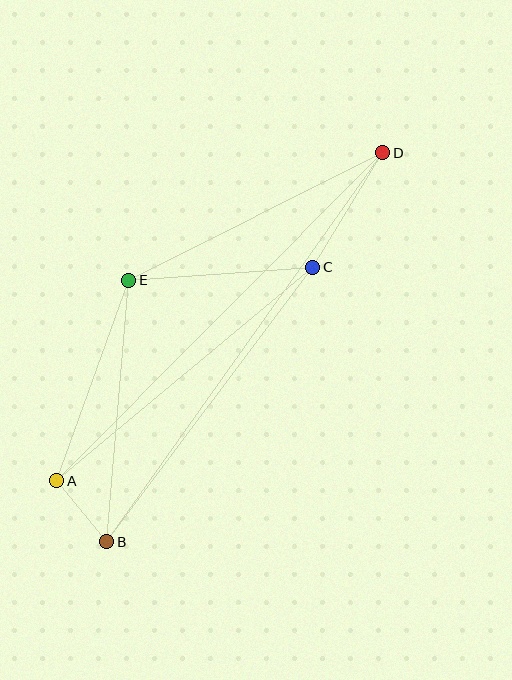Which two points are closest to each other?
Points A and B are closest to each other.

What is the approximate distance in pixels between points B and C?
The distance between B and C is approximately 343 pixels.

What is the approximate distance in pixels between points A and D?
The distance between A and D is approximately 462 pixels.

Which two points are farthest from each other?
Points B and D are farthest from each other.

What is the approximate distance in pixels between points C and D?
The distance between C and D is approximately 134 pixels.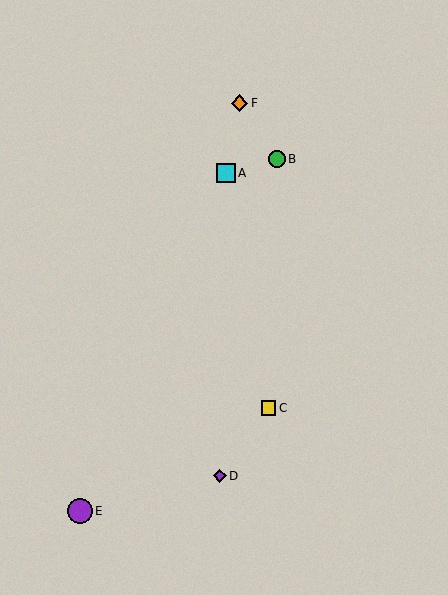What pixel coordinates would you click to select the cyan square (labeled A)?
Click at (226, 173) to select the cyan square A.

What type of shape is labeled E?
Shape E is a purple circle.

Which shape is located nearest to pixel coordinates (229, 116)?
The orange diamond (labeled F) at (240, 103) is nearest to that location.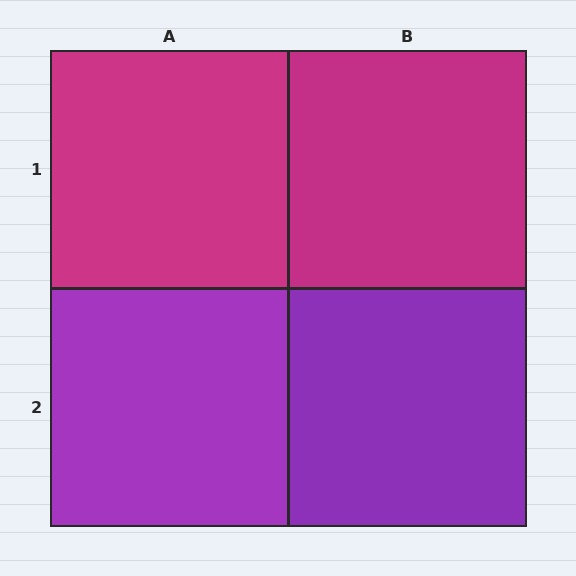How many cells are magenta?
2 cells are magenta.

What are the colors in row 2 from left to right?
Purple, purple.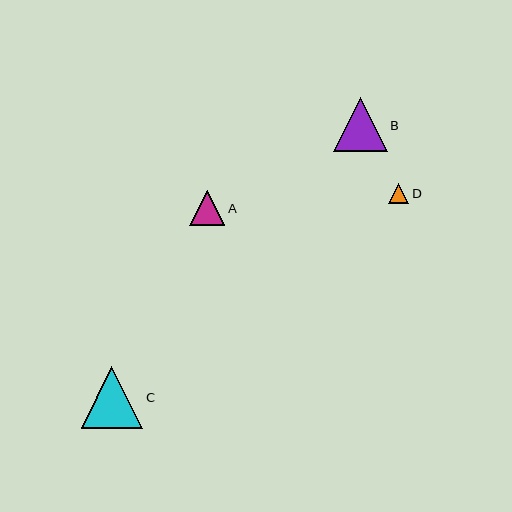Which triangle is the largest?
Triangle C is the largest with a size of approximately 62 pixels.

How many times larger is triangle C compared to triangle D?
Triangle C is approximately 3.0 times the size of triangle D.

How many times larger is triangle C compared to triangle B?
Triangle C is approximately 1.1 times the size of triangle B.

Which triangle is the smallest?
Triangle D is the smallest with a size of approximately 20 pixels.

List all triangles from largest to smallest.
From largest to smallest: C, B, A, D.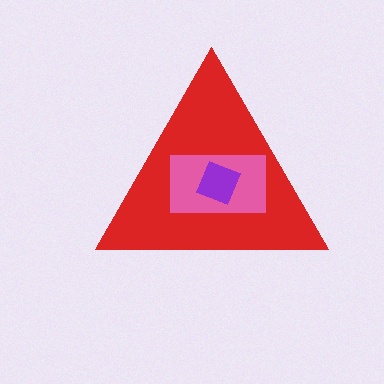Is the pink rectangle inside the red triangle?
Yes.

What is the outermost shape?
The red triangle.